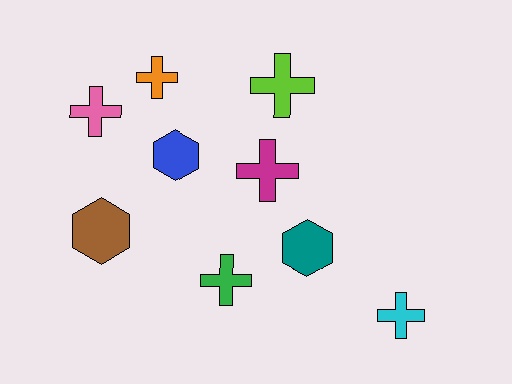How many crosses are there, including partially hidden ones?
There are 6 crosses.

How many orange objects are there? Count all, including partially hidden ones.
There is 1 orange object.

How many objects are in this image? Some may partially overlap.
There are 9 objects.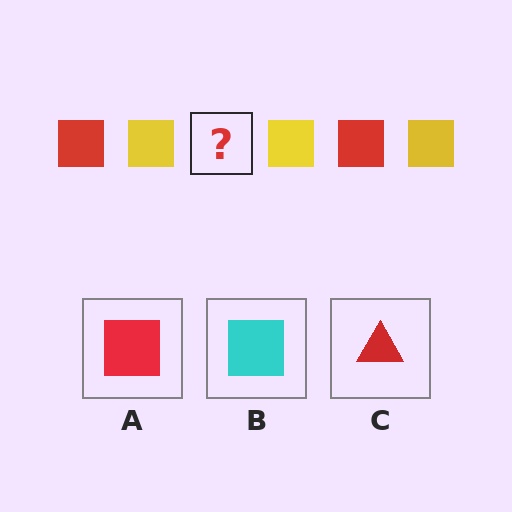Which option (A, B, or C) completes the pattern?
A.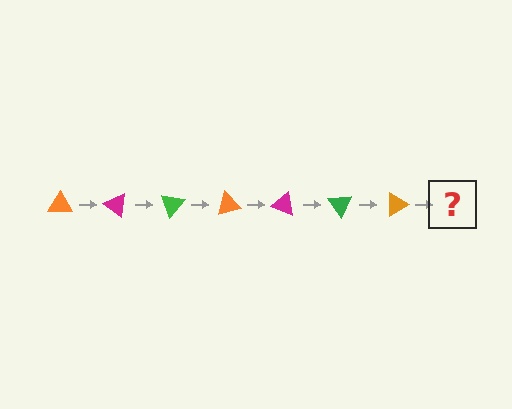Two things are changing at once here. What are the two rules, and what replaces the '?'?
The two rules are that it rotates 35 degrees each step and the color cycles through orange, magenta, and green. The '?' should be a magenta triangle, rotated 245 degrees from the start.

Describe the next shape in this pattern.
It should be a magenta triangle, rotated 245 degrees from the start.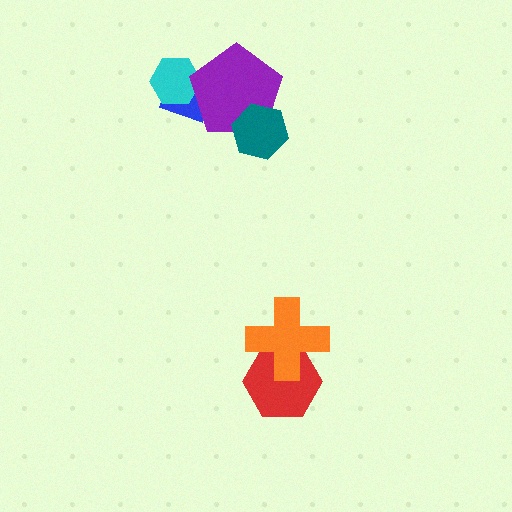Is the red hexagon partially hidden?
Yes, it is partially covered by another shape.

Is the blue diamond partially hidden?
Yes, it is partially covered by another shape.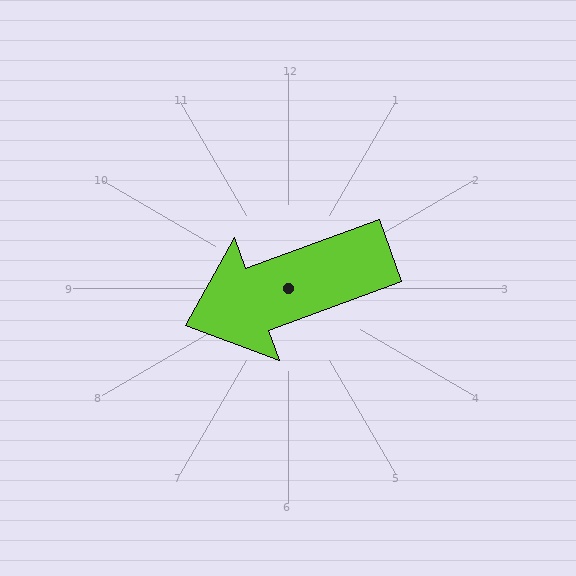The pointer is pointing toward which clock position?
Roughly 8 o'clock.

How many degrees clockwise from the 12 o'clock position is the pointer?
Approximately 250 degrees.